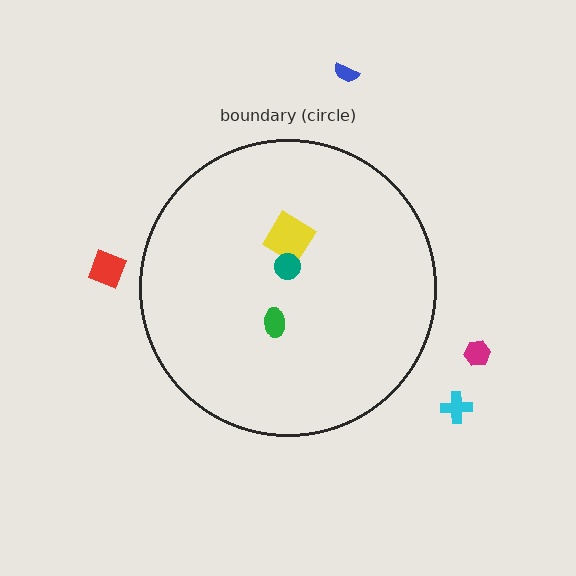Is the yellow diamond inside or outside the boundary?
Inside.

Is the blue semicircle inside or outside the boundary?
Outside.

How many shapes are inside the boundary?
3 inside, 4 outside.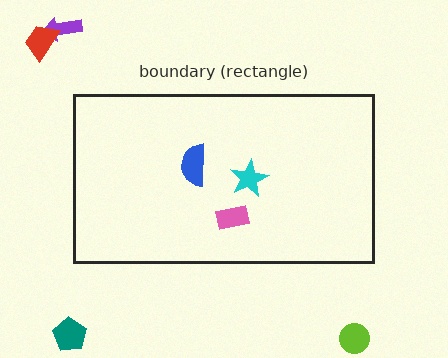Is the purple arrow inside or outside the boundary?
Outside.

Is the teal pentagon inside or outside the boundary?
Outside.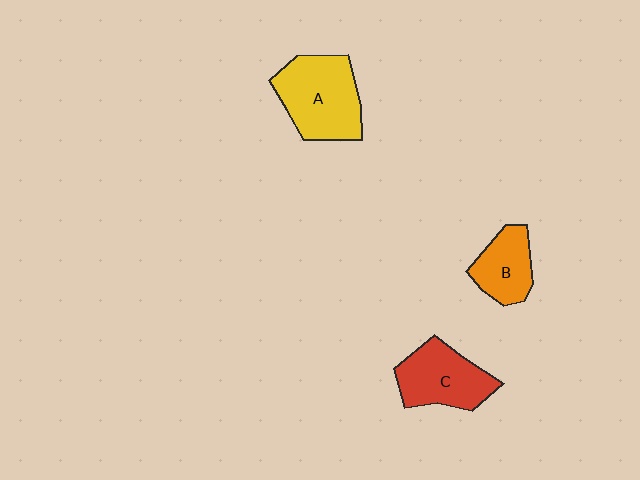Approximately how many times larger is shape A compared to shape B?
Approximately 1.7 times.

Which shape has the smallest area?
Shape B (orange).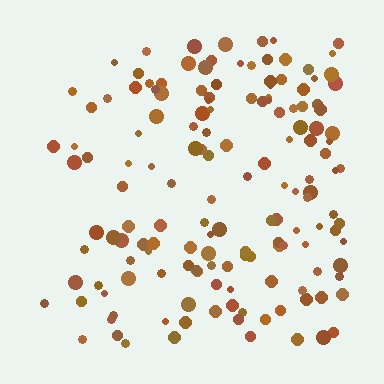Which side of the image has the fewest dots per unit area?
The left.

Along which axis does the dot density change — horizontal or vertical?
Horizontal.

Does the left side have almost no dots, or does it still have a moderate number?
Still a moderate number, just noticeably fewer than the right.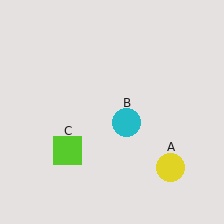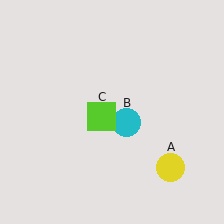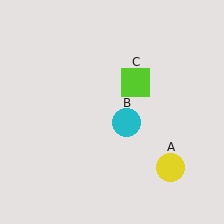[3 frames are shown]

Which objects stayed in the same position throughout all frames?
Yellow circle (object A) and cyan circle (object B) remained stationary.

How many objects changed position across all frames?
1 object changed position: lime square (object C).